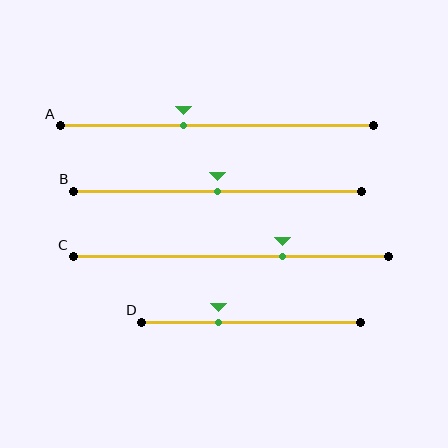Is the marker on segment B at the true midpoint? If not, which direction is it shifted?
Yes, the marker on segment B is at the true midpoint.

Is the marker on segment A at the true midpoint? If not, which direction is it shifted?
No, the marker on segment A is shifted to the left by about 11% of the segment length.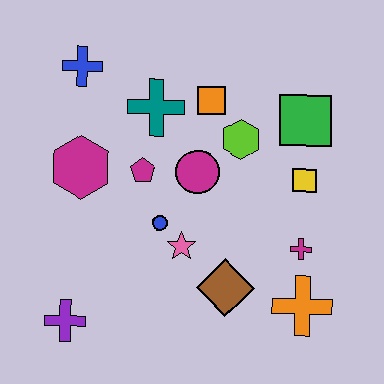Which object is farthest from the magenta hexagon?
The orange cross is farthest from the magenta hexagon.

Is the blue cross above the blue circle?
Yes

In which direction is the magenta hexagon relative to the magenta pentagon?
The magenta hexagon is to the left of the magenta pentagon.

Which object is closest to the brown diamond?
The pink star is closest to the brown diamond.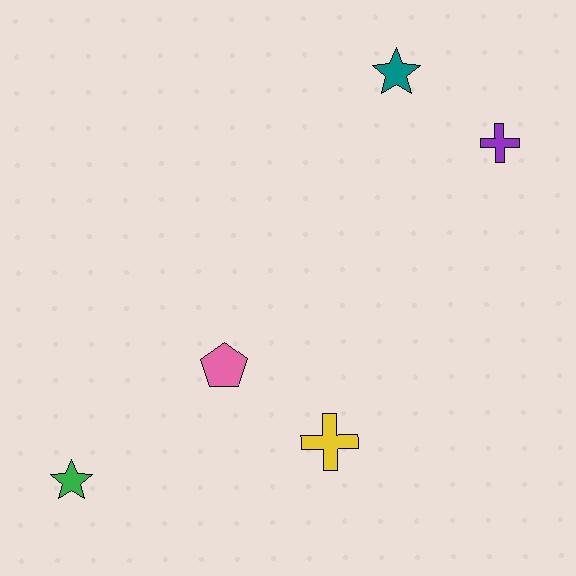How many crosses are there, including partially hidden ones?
There are 2 crosses.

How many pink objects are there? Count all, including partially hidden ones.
There is 1 pink object.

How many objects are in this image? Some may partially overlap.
There are 5 objects.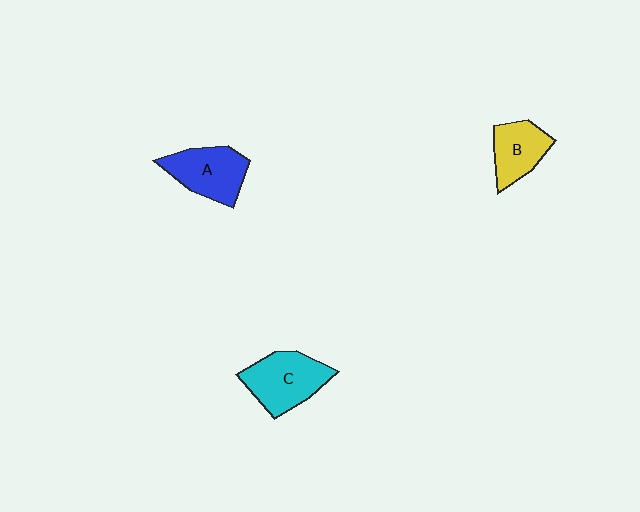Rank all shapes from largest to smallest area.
From largest to smallest: C (cyan), A (blue), B (yellow).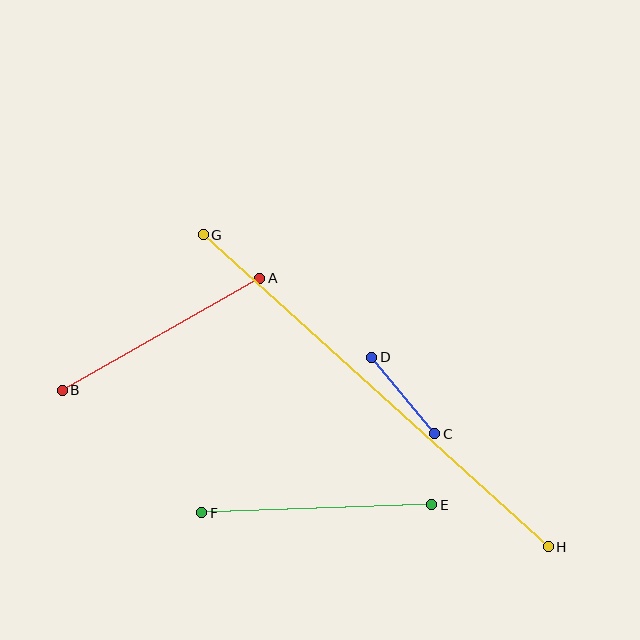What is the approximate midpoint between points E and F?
The midpoint is at approximately (317, 509) pixels.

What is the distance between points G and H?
The distance is approximately 465 pixels.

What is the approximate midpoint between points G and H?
The midpoint is at approximately (376, 391) pixels.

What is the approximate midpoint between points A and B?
The midpoint is at approximately (161, 334) pixels.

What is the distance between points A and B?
The distance is approximately 227 pixels.